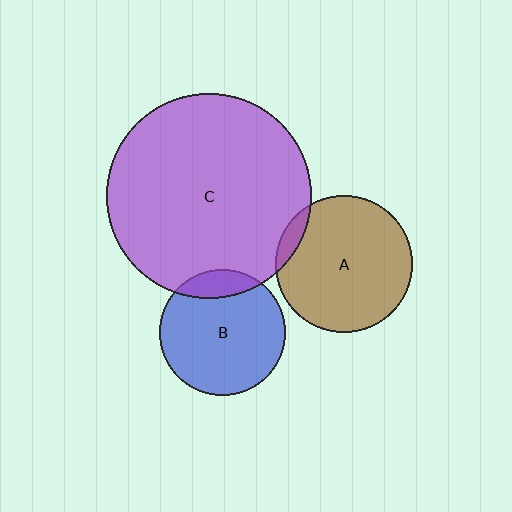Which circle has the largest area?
Circle C (purple).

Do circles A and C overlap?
Yes.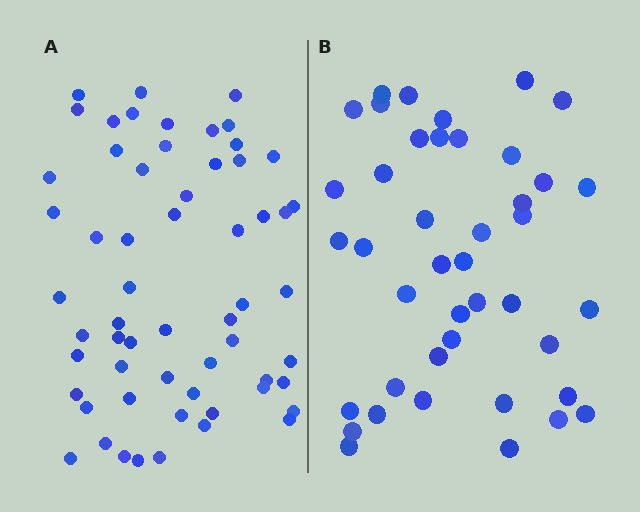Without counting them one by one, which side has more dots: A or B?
Region A (the left region) has more dots.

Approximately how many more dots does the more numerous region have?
Region A has approximately 15 more dots than region B.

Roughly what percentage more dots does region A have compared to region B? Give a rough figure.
About 40% more.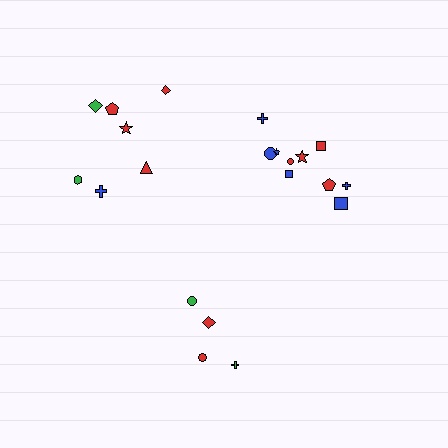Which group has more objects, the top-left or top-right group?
The top-right group.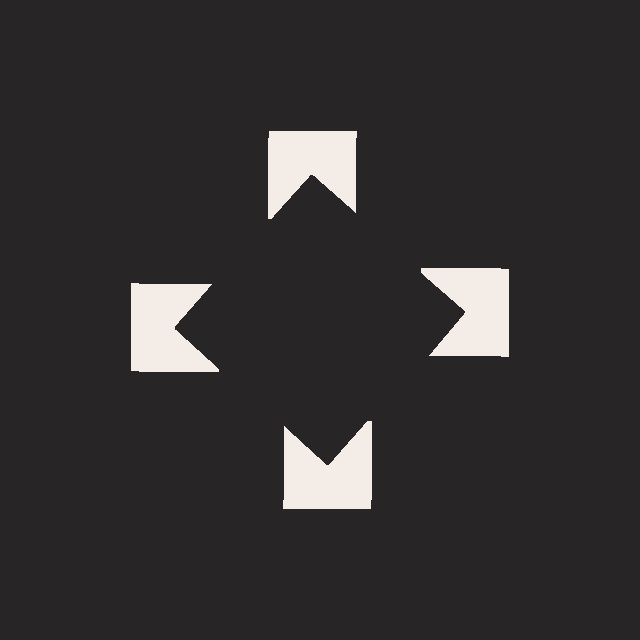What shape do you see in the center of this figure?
An illusory square — its edges are inferred from the aligned wedge cuts in the notched squares, not physically drawn.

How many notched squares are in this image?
There are 4 — one at each vertex of the illusory square.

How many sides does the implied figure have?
4 sides.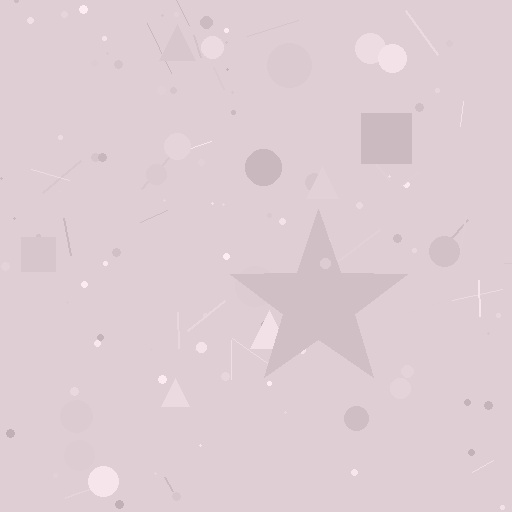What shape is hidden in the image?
A star is hidden in the image.